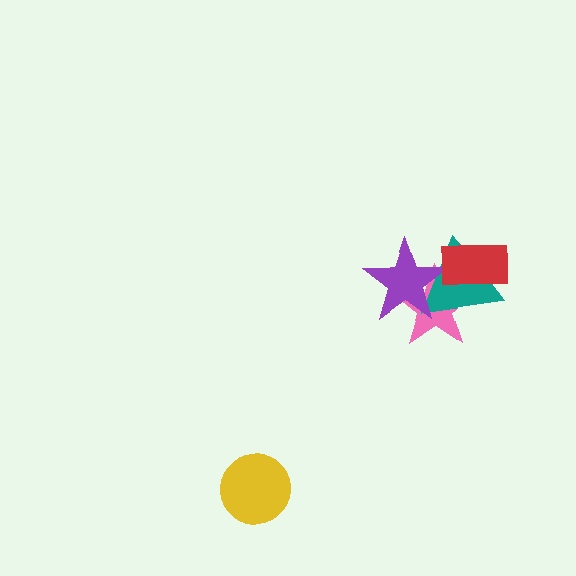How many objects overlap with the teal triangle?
3 objects overlap with the teal triangle.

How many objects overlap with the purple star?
2 objects overlap with the purple star.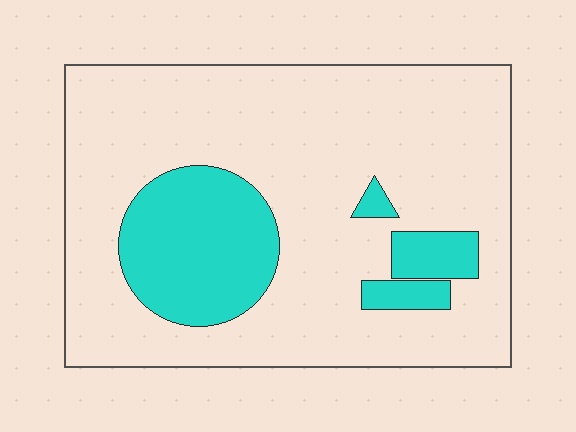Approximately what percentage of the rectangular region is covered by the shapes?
Approximately 20%.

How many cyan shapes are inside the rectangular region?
4.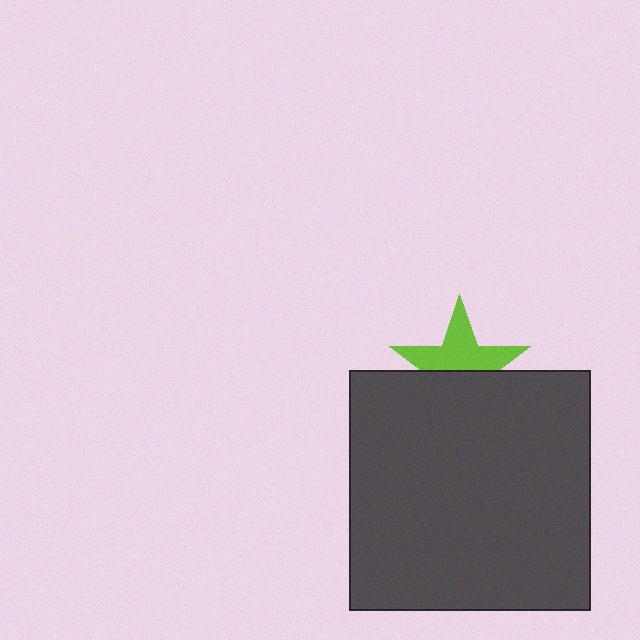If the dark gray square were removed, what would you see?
You would see the complete lime star.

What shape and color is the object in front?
The object in front is a dark gray square.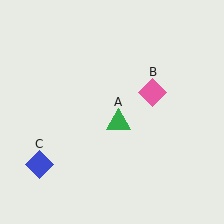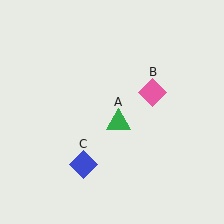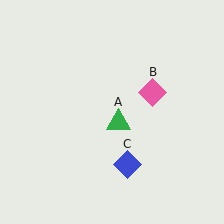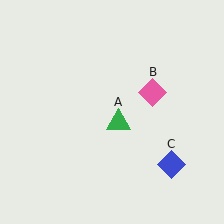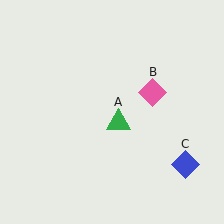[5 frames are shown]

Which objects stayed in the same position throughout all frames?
Green triangle (object A) and pink diamond (object B) remained stationary.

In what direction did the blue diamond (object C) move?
The blue diamond (object C) moved right.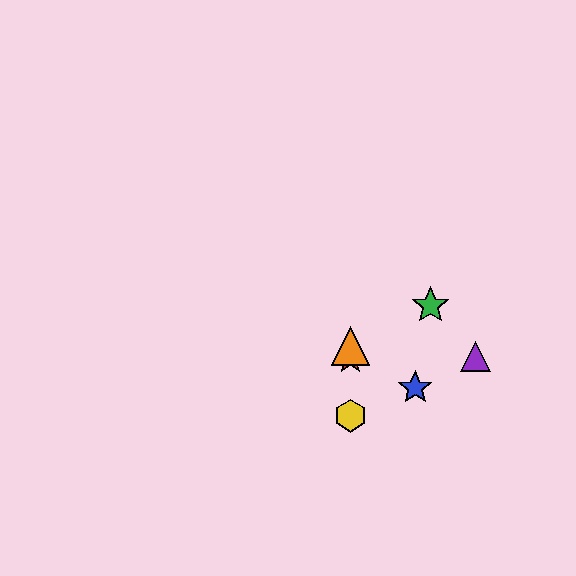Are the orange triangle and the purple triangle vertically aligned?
No, the orange triangle is at x≈350 and the purple triangle is at x≈476.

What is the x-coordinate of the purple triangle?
The purple triangle is at x≈476.